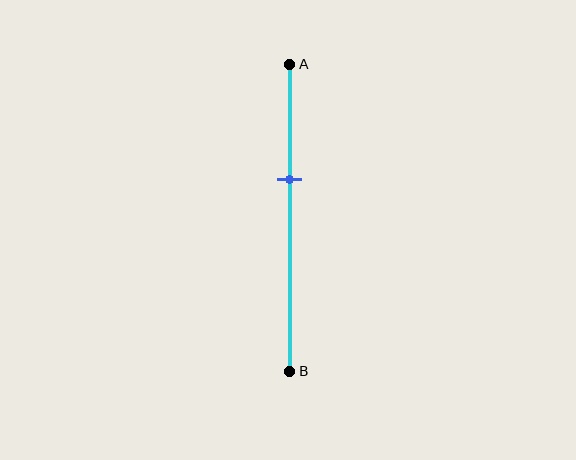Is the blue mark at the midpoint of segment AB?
No, the mark is at about 40% from A, not at the 50% midpoint.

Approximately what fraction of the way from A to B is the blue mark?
The blue mark is approximately 40% of the way from A to B.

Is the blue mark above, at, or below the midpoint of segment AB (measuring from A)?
The blue mark is above the midpoint of segment AB.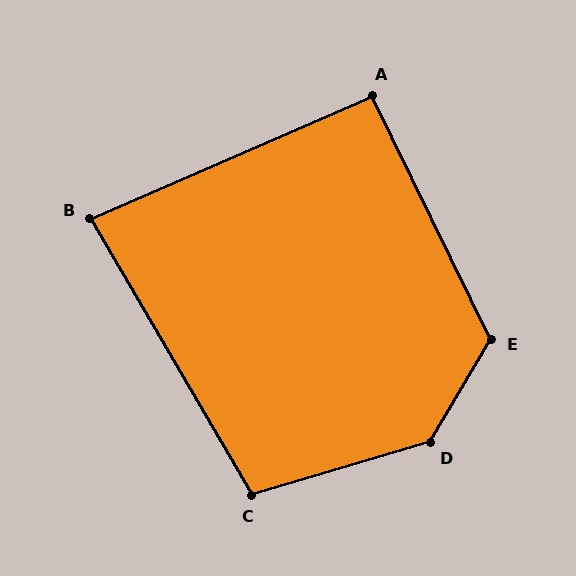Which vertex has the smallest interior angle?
B, at approximately 83 degrees.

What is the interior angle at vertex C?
Approximately 104 degrees (obtuse).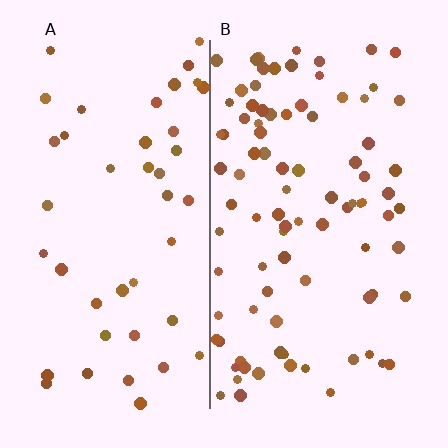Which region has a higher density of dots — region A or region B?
B (the right).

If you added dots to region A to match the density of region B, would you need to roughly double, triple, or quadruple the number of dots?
Approximately double.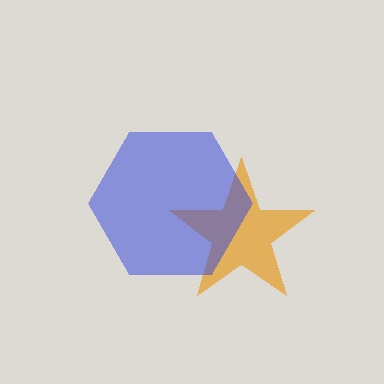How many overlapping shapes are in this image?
There are 2 overlapping shapes in the image.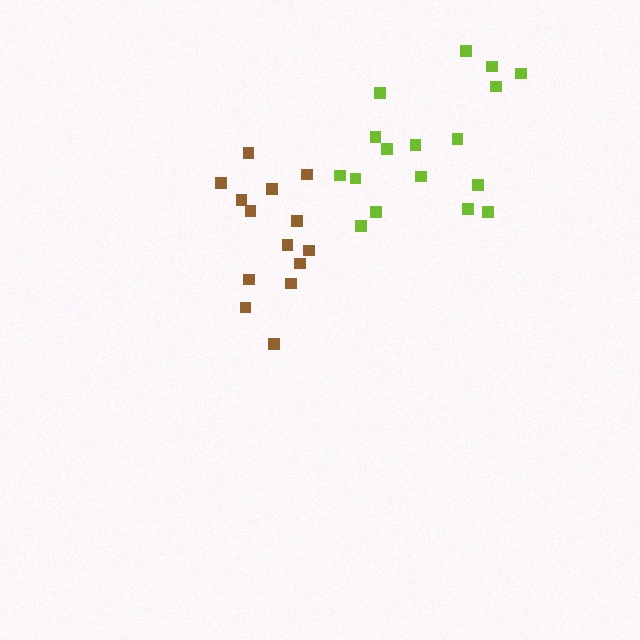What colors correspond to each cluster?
The clusters are colored: brown, lime.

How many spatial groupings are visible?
There are 2 spatial groupings.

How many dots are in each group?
Group 1: 14 dots, Group 2: 17 dots (31 total).